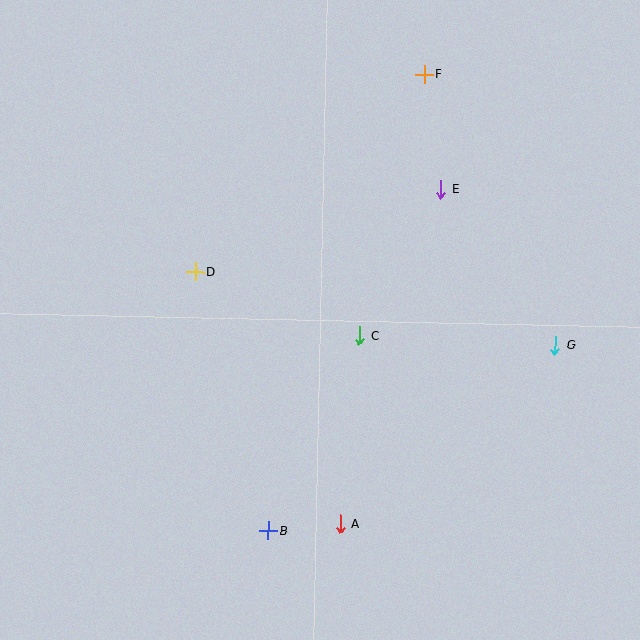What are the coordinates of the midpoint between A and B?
The midpoint between A and B is at (304, 527).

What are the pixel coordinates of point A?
Point A is at (340, 524).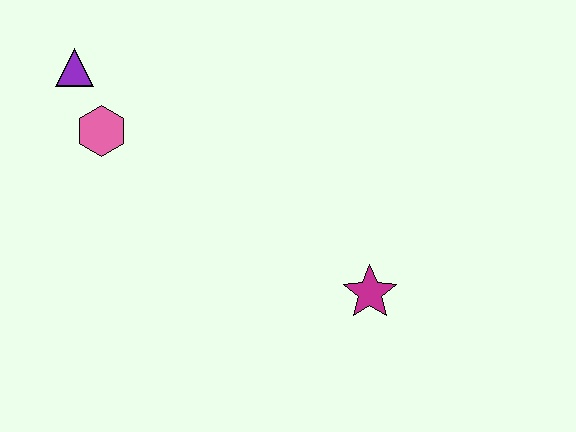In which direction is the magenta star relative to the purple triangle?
The magenta star is to the right of the purple triangle.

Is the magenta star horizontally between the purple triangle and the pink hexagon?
No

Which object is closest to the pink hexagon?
The purple triangle is closest to the pink hexagon.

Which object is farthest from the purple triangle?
The magenta star is farthest from the purple triangle.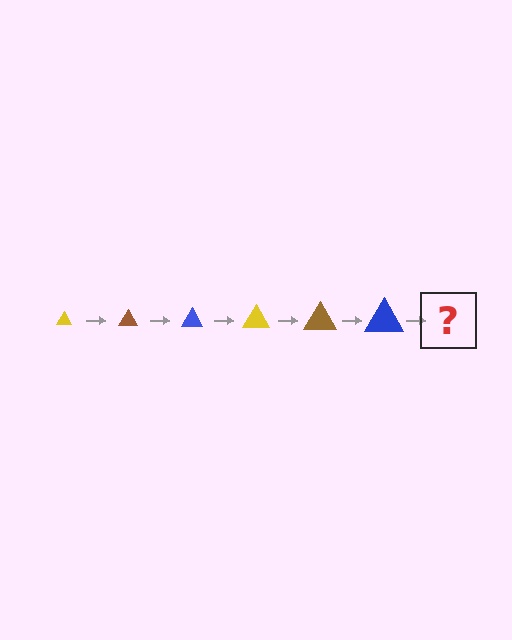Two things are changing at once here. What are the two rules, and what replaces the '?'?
The two rules are that the triangle grows larger each step and the color cycles through yellow, brown, and blue. The '?' should be a yellow triangle, larger than the previous one.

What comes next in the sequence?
The next element should be a yellow triangle, larger than the previous one.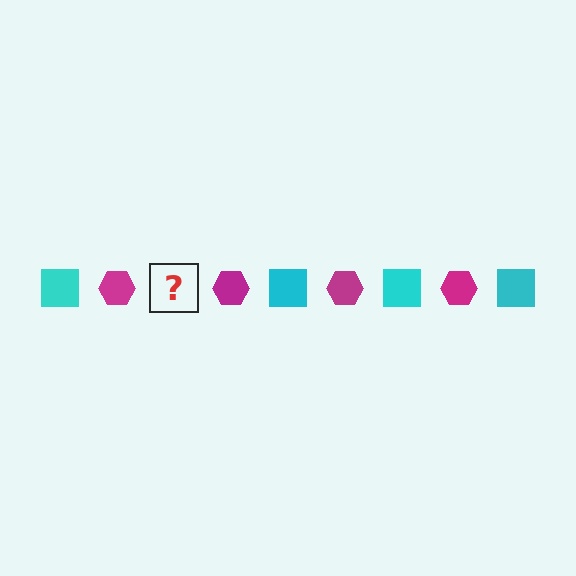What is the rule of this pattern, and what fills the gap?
The rule is that the pattern alternates between cyan square and magenta hexagon. The gap should be filled with a cyan square.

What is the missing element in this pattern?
The missing element is a cyan square.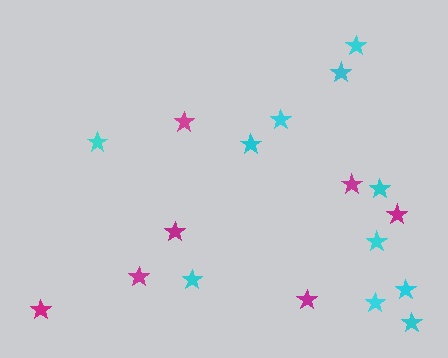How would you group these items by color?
There are 2 groups: one group of magenta stars (7) and one group of cyan stars (11).